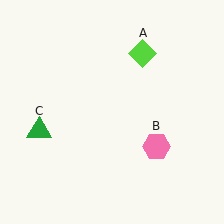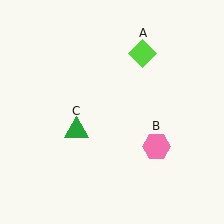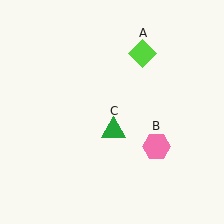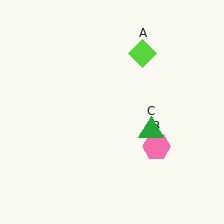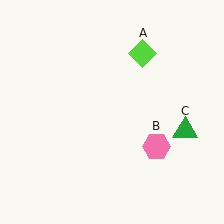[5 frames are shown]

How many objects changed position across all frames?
1 object changed position: green triangle (object C).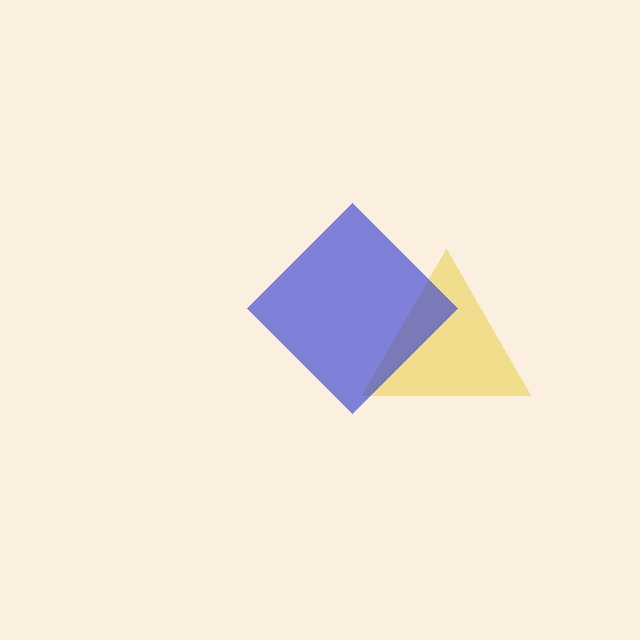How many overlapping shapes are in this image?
There are 2 overlapping shapes in the image.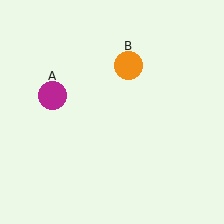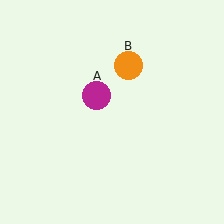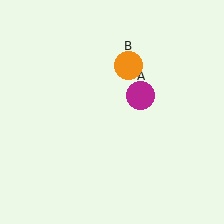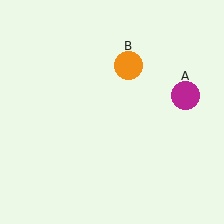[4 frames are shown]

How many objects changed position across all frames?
1 object changed position: magenta circle (object A).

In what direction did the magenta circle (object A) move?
The magenta circle (object A) moved right.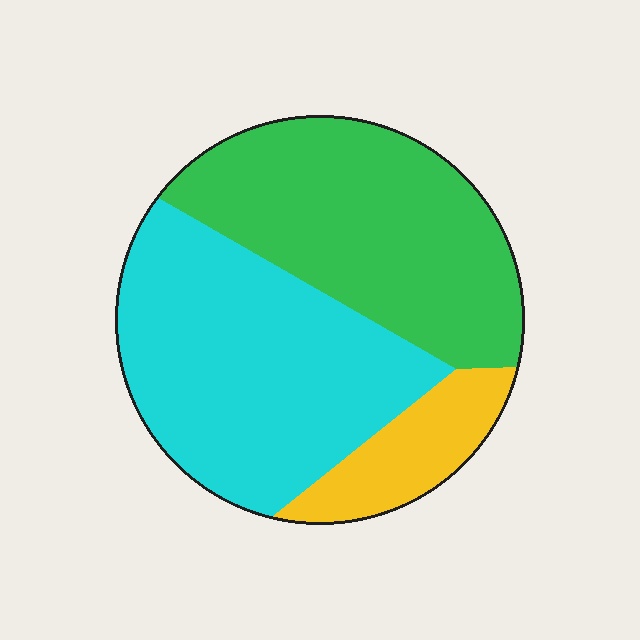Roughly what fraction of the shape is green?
Green takes up about two fifths (2/5) of the shape.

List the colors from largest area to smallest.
From largest to smallest: cyan, green, yellow.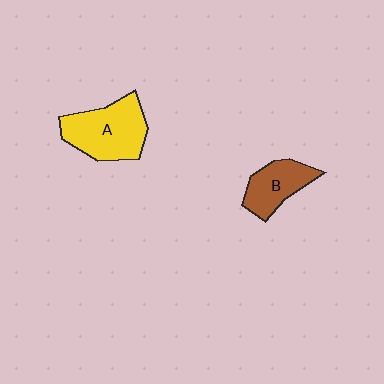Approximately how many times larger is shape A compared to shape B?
Approximately 1.5 times.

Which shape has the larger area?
Shape A (yellow).